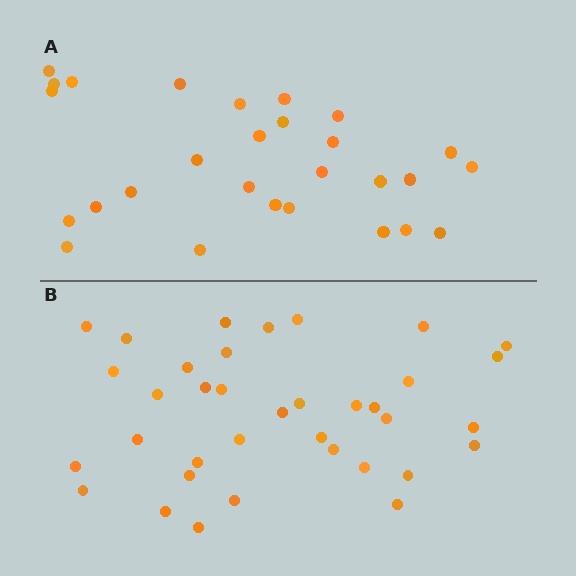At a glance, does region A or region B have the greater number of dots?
Region B (the bottom region) has more dots.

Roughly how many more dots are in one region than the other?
Region B has roughly 8 or so more dots than region A.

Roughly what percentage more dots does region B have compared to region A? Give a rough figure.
About 30% more.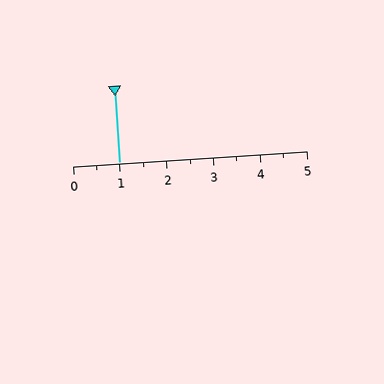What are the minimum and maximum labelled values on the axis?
The axis runs from 0 to 5.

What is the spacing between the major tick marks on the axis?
The major ticks are spaced 1 apart.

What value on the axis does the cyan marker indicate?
The marker indicates approximately 1.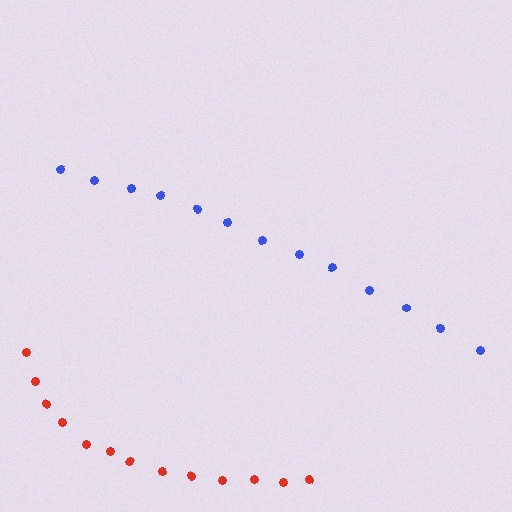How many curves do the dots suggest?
There are 2 distinct paths.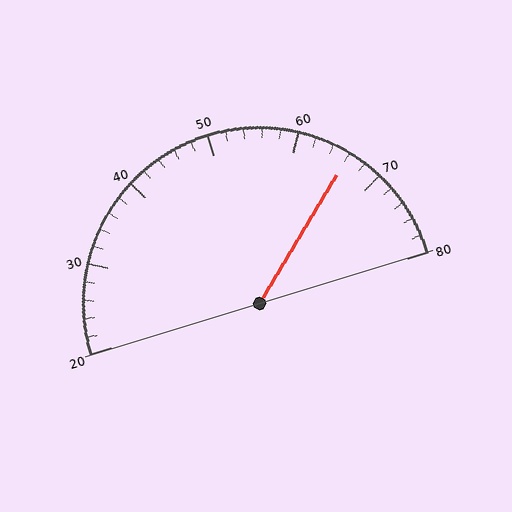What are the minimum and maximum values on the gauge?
The gauge ranges from 20 to 80.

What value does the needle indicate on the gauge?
The needle indicates approximately 66.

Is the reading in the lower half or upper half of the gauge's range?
The reading is in the upper half of the range (20 to 80).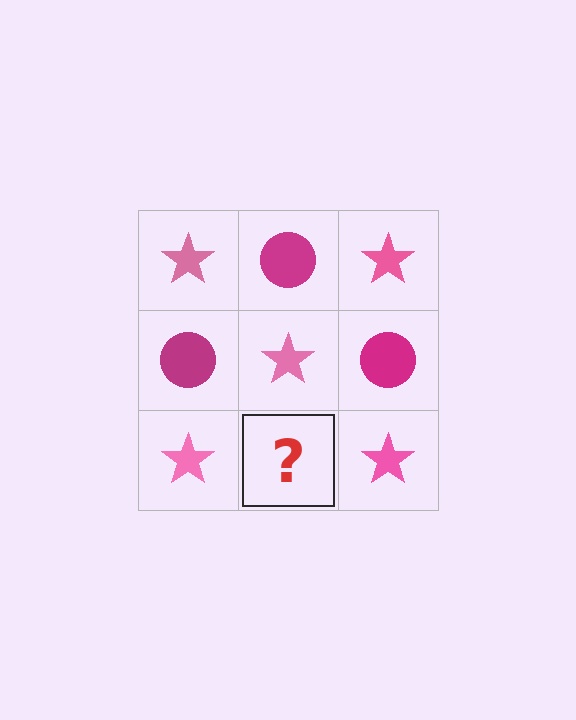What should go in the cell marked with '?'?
The missing cell should contain a magenta circle.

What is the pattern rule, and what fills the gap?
The rule is that it alternates pink star and magenta circle in a checkerboard pattern. The gap should be filled with a magenta circle.